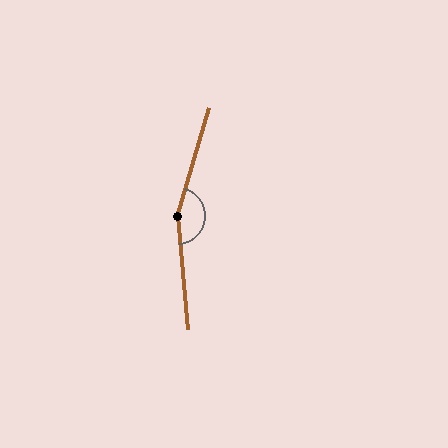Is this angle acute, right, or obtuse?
It is obtuse.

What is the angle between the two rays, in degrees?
Approximately 158 degrees.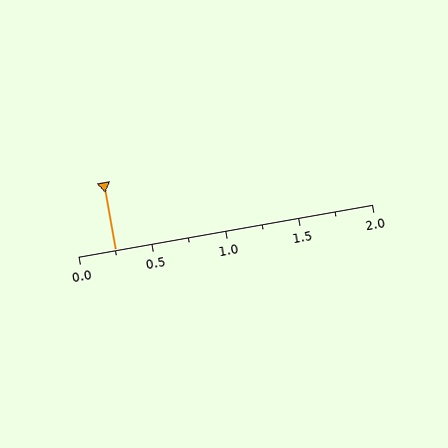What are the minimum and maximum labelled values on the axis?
The axis runs from 0.0 to 2.0.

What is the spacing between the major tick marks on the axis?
The major ticks are spaced 0.5 apart.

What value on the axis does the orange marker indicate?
The marker indicates approximately 0.25.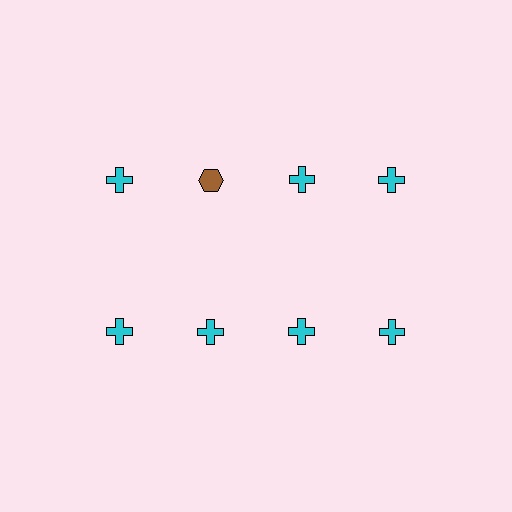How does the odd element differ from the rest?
It differs in both color (brown instead of cyan) and shape (hexagon instead of cross).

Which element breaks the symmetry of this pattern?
The brown hexagon in the top row, second from left column breaks the symmetry. All other shapes are cyan crosses.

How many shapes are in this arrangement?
There are 8 shapes arranged in a grid pattern.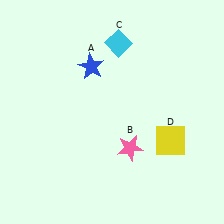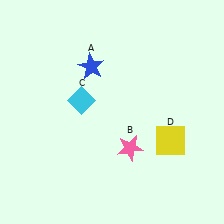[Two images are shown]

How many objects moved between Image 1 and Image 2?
1 object moved between the two images.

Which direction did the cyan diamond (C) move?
The cyan diamond (C) moved down.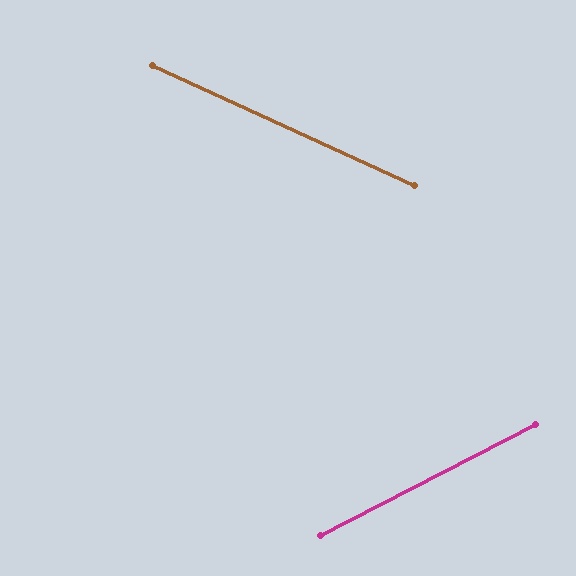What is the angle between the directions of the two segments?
Approximately 52 degrees.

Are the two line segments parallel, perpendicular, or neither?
Neither parallel nor perpendicular — they differ by about 52°.